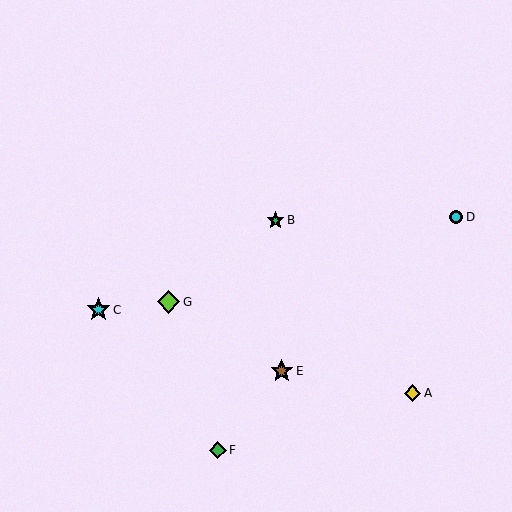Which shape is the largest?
The cyan star (labeled C) is the largest.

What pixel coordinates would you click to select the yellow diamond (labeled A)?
Click at (412, 393) to select the yellow diamond A.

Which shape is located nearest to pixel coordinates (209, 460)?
The green diamond (labeled F) at (218, 450) is nearest to that location.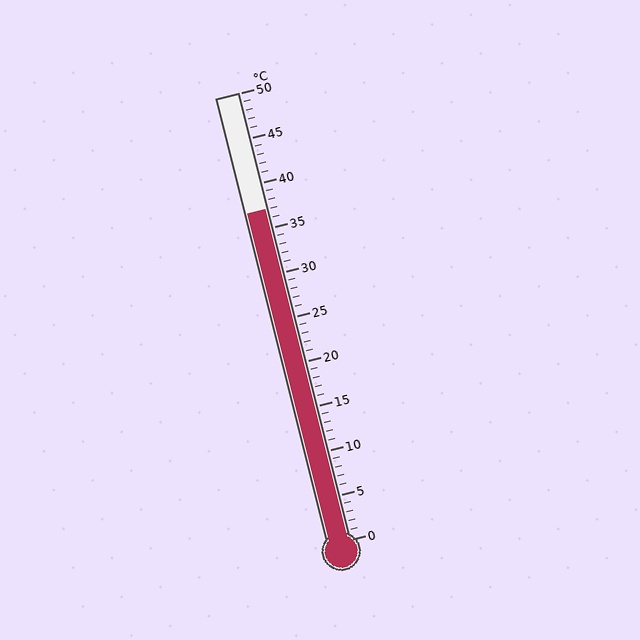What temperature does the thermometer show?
The thermometer shows approximately 37°C.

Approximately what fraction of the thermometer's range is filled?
The thermometer is filled to approximately 75% of its range.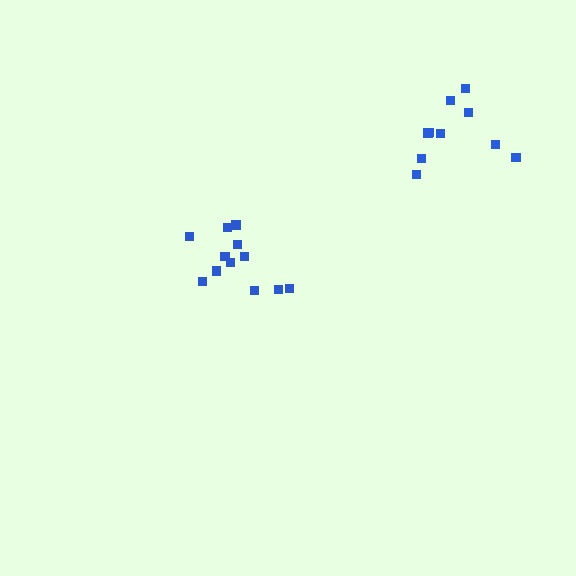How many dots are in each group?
Group 1: 10 dots, Group 2: 12 dots (22 total).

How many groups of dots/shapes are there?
There are 2 groups.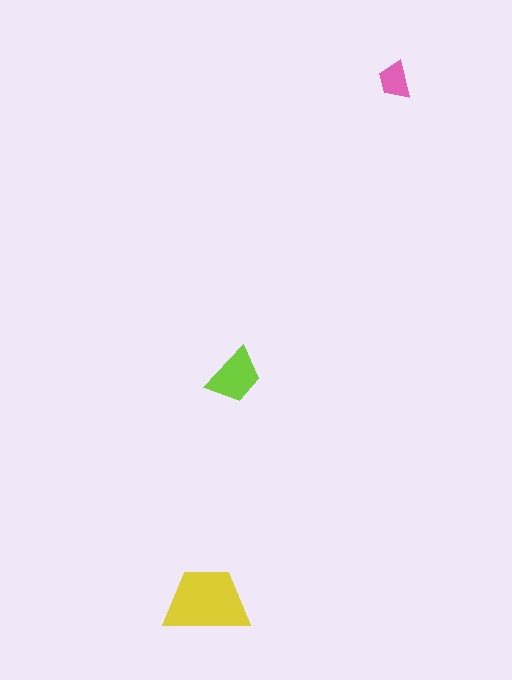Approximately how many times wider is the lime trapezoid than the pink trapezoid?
About 1.5 times wider.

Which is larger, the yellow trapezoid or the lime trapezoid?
The yellow one.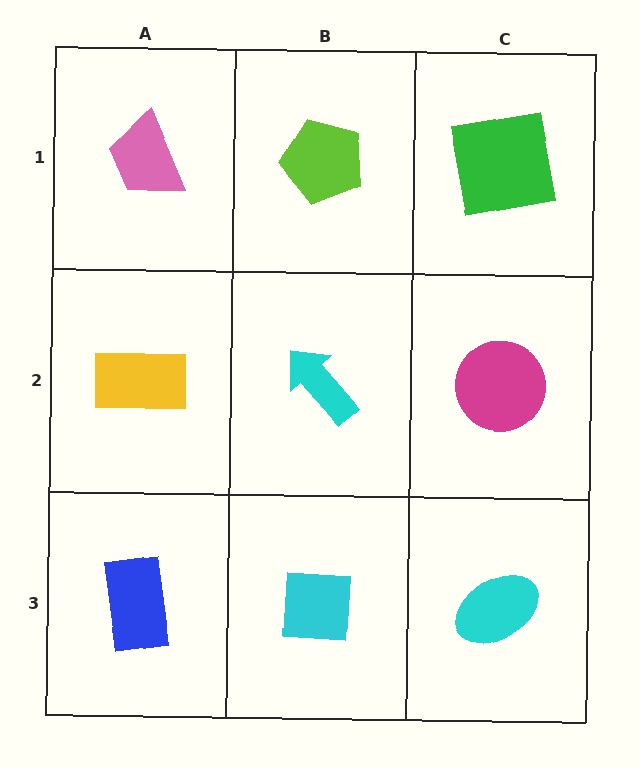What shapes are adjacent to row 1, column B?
A cyan arrow (row 2, column B), a pink trapezoid (row 1, column A), a green square (row 1, column C).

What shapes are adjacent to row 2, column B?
A lime pentagon (row 1, column B), a cyan square (row 3, column B), a yellow rectangle (row 2, column A), a magenta circle (row 2, column C).